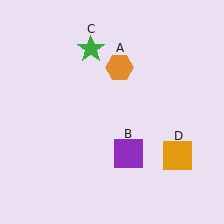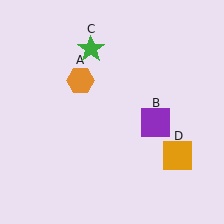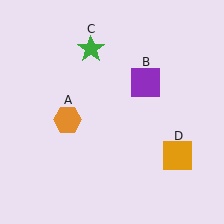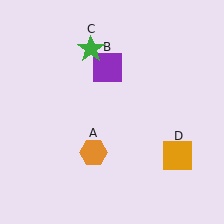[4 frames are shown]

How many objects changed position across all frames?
2 objects changed position: orange hexagon (object A), purple square (object B).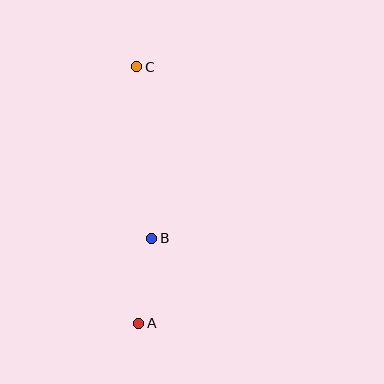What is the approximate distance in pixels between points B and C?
The distance between B and C is approximately 172 pixels.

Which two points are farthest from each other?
Points A and C are farthest from each other.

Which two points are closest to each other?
Points A and B are closest to each other.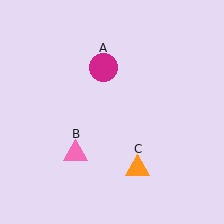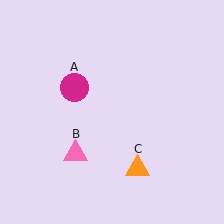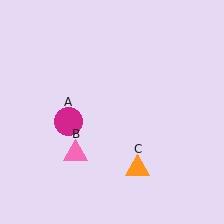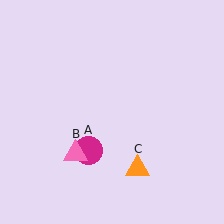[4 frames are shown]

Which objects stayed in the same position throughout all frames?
Pink triangle (object B) and orange triangle (object C) remained stationary.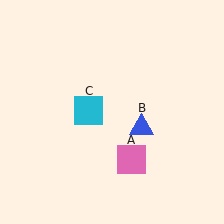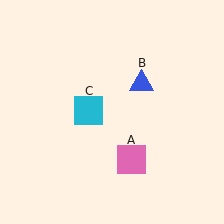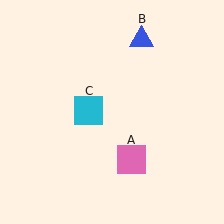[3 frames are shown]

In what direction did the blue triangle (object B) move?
The blue triangle (object B) moved up.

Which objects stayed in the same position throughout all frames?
Pink square (object A) and cyan square (object C) remained stationary.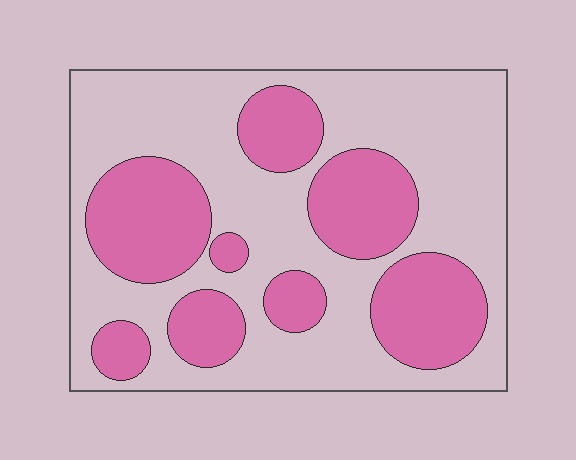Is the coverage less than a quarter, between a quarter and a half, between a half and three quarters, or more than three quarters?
Between a quarter and a half.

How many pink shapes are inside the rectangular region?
8.